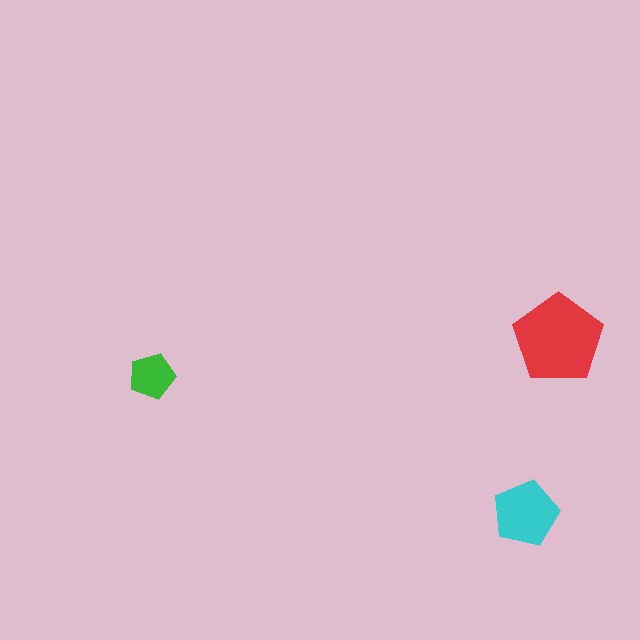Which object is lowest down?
The cyan pentagon is bottommost.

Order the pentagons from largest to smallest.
the red one, the cyan one, the green one.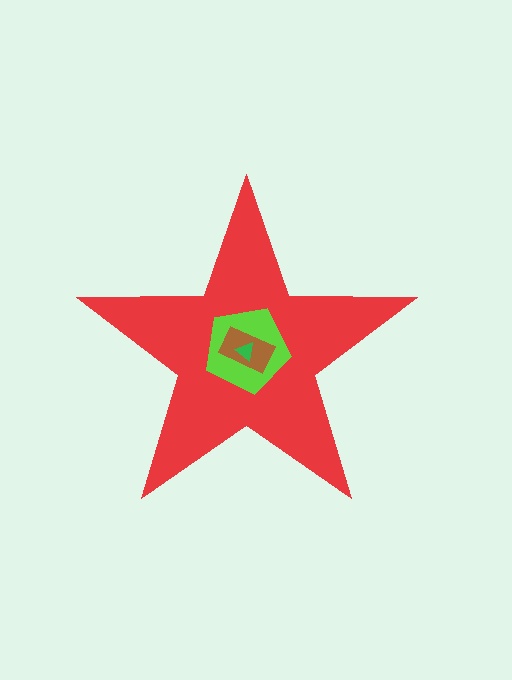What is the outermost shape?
The red star.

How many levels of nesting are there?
4.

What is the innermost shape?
The green triangle.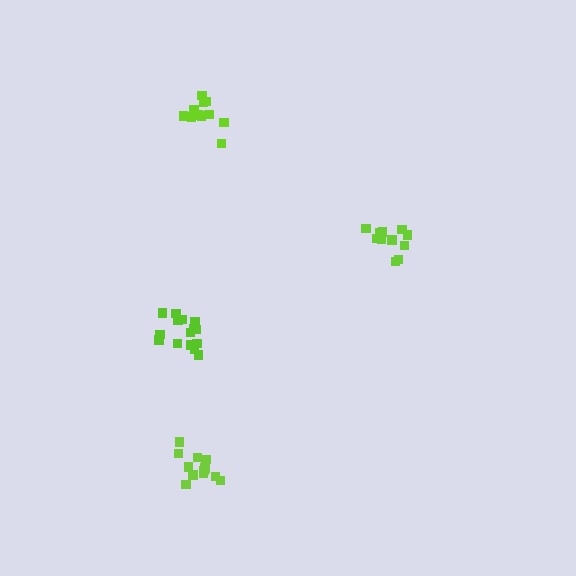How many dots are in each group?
Group 1: 11 dots, Group 2: 15 dots, Group 3: 12 dots, Group 4: 12 dots (50 total).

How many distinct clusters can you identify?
There are 4 distinct clusters.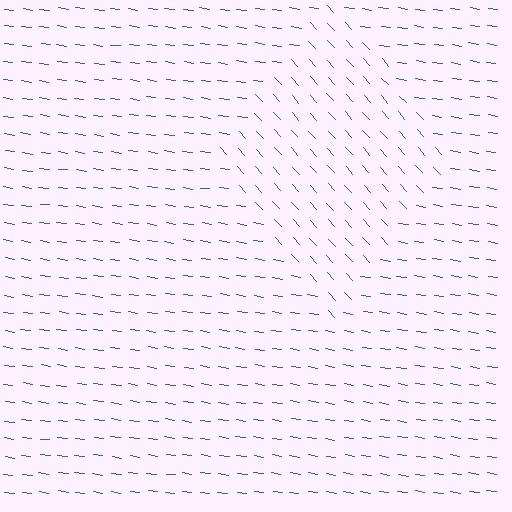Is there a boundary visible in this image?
Yes, there is a texture boundary formed by a change in line orientation.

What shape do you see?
I see a diamond.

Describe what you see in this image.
The image is filled with small blue line segments. A diamond region in the image has lines oriented differently from the surrounding lines, creating a visible texture boundary.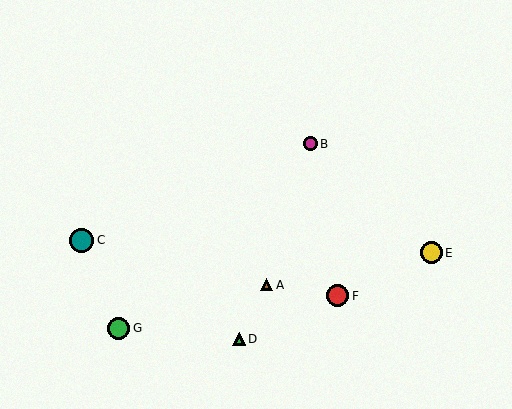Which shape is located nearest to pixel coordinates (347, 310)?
The red circle (labeled F) at (338, 296) is nearest to that location.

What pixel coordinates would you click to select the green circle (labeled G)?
Click at (118, 328) to select the green circle G.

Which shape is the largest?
The teal circle (labeled C) is the largest.